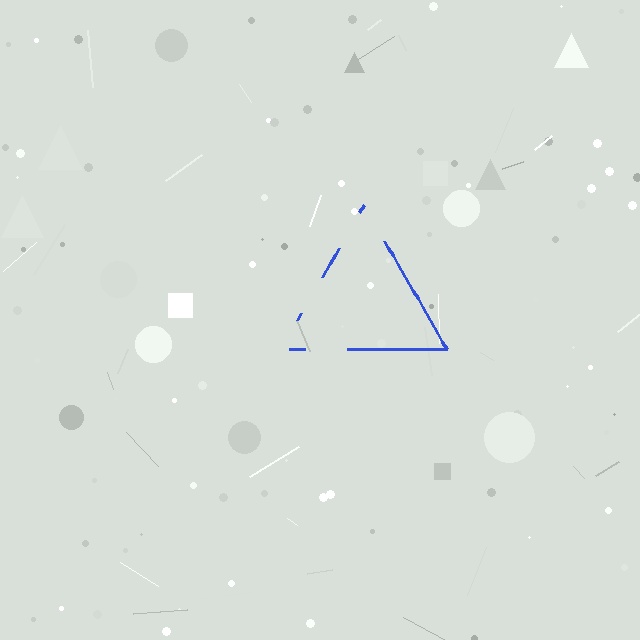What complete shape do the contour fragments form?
The contour fragments form a triangle.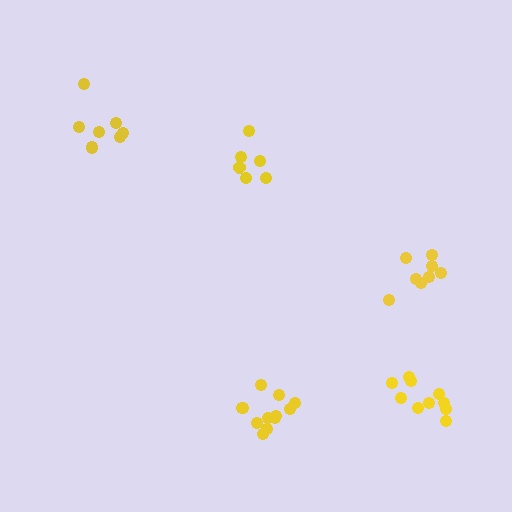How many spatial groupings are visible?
There are 5 spatial groupings.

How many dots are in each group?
Group 1: 6 dots, Group 2: 11 dots, Group 3: 8 dots, Group 4: 10 dots, Group 5: 7 dots (42 total).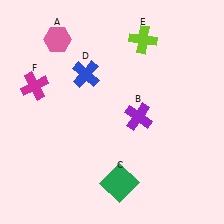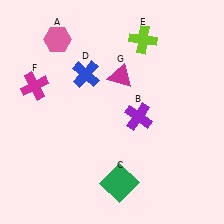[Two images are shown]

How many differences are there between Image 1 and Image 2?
There is 1 difference between the two images.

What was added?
A magenta triangle (G) was added in Image 2.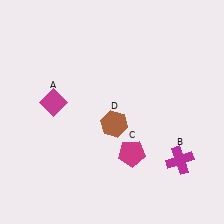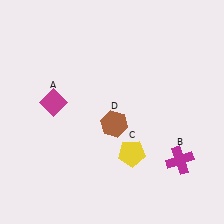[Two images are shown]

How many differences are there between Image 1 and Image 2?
There is 1 difference between the two images.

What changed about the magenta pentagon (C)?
In Image 1, C is magenta. In Image 2, it changed to yellow.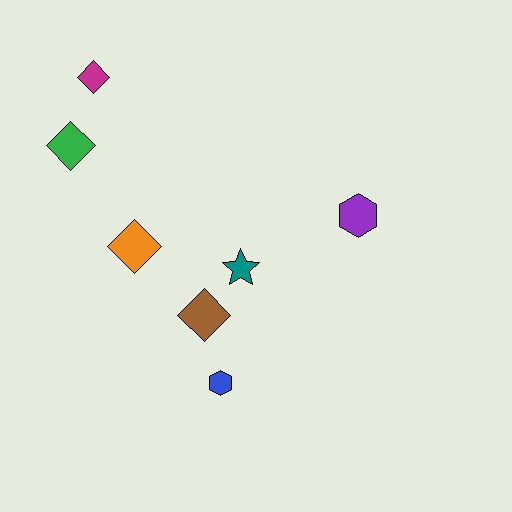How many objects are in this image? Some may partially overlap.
There are 7 objects.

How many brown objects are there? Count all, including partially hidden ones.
There is 1 brown object.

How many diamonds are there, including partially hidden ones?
There are 4 diamonds.